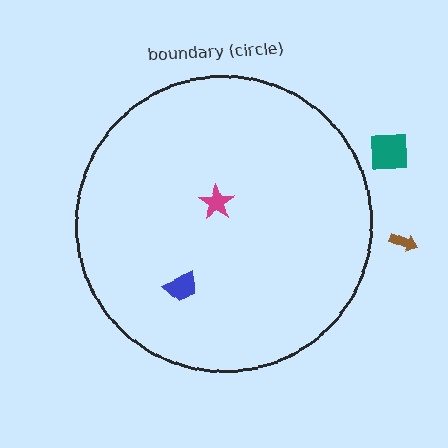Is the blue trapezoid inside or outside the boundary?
Inside.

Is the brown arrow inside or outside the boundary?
Outside.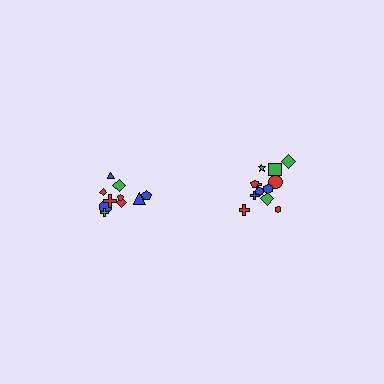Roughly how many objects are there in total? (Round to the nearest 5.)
Roughly 20 objects in total.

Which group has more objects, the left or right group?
The right group.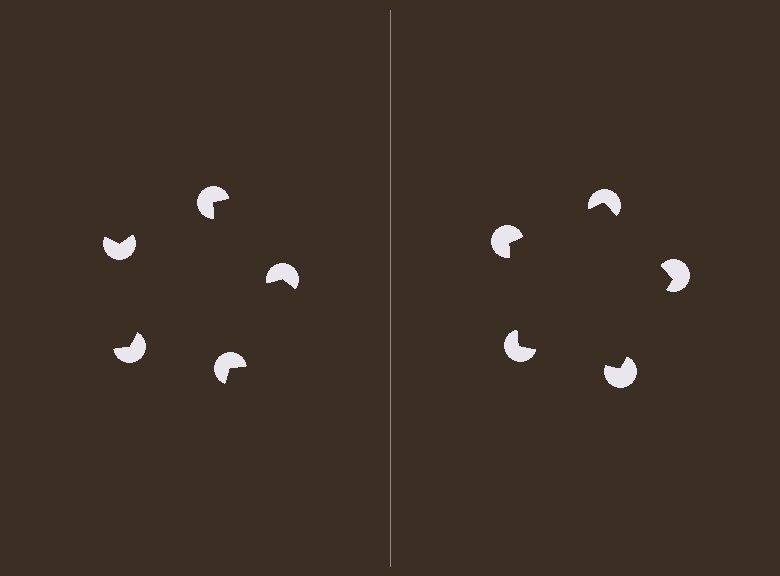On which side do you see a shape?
An illusory pentagon appears on the right side. On the left side the wedge cuts are rotated, so no coherent shape forms.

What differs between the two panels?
The pac-man discs are positioned identically on both sides; only the wedge orientations differ. On the right they align to a pentagon; on the left they are misaligned.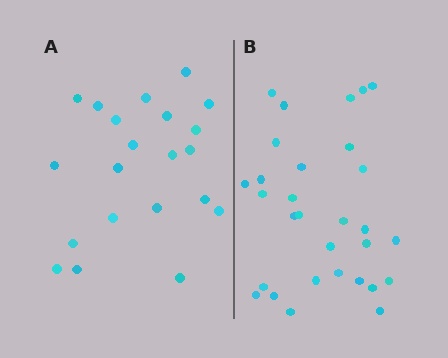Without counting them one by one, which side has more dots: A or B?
Region B (the right region) has more dots.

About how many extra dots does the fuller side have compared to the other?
Region B has roughly 8 or so more dots than region A.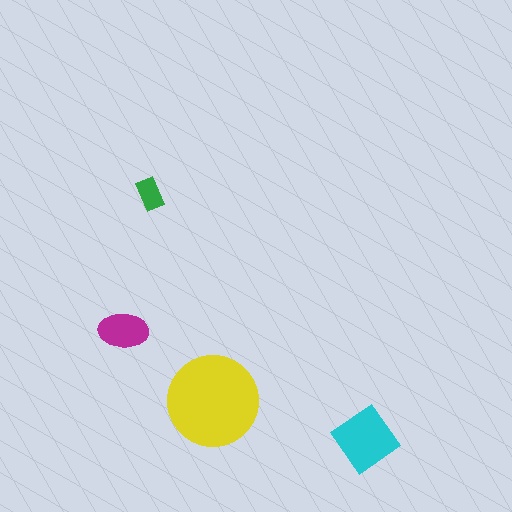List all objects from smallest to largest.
The green rectangle, the magenta ellipse, the cyan diamond, the yellow circle.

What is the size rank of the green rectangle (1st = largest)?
4th.